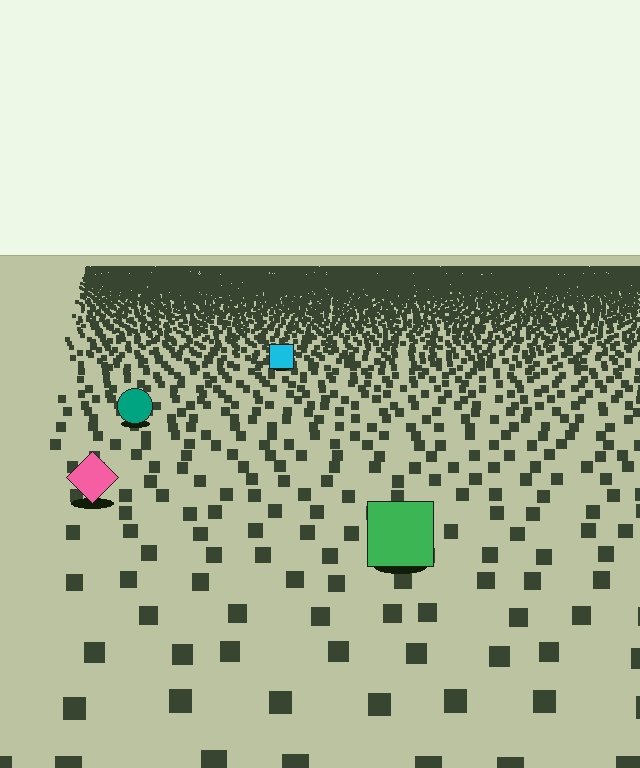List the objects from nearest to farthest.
From nearest to farthest: the green square, the pink diamond, the teal circle, the cyan square.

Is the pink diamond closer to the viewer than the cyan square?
Yes. The pink diamond is closer — you can tell from the texture gradient: the ground texture is coarser near it.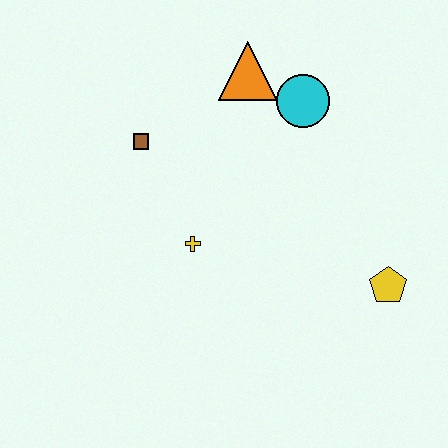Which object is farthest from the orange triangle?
The yellow pentagon is farthest from the orange triangle.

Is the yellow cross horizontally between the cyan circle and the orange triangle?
No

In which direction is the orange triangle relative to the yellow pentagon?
The orange triangle is above the yellow pentagon.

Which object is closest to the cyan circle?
The orange triangle is closest to the cyan circle.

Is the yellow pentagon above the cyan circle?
No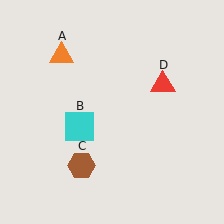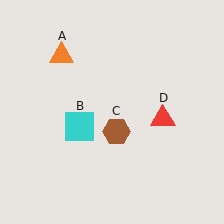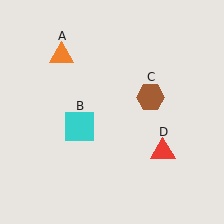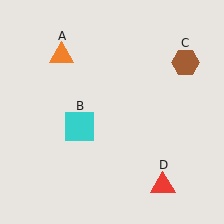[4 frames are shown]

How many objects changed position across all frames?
2 objects changed position: brown hexagon (object C), red triangle (object D).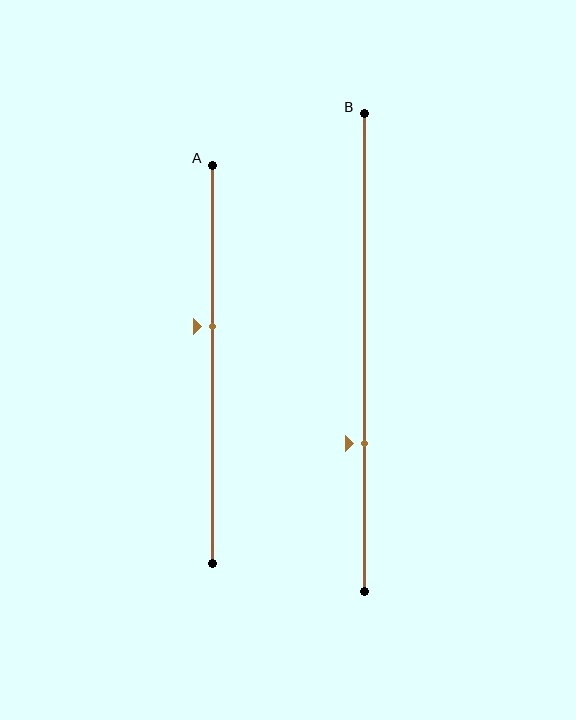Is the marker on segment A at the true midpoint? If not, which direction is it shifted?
No, the marker on segment A is shifted upward by about 10% of the segment length.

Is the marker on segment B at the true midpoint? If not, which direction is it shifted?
No, the marker on segment B is shifted downward by about 19% of the segment length.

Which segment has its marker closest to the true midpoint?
Segment A has its marker closest to the true midpoint.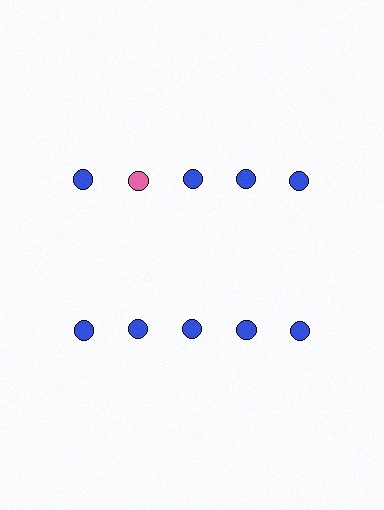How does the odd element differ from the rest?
It has a different color: pink instead of blue.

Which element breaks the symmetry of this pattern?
The pink circle in the top row, second from left column breaks the symmetry. All other shapes are blue circles.